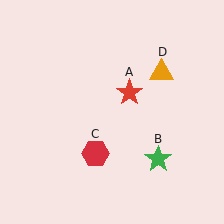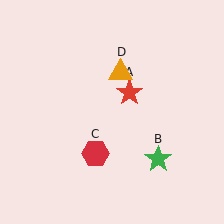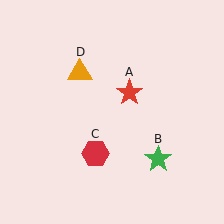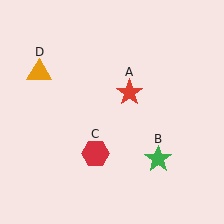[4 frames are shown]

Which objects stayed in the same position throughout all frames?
Red star (object A) and green star (object B) and red hexagon (object C) remained stationary.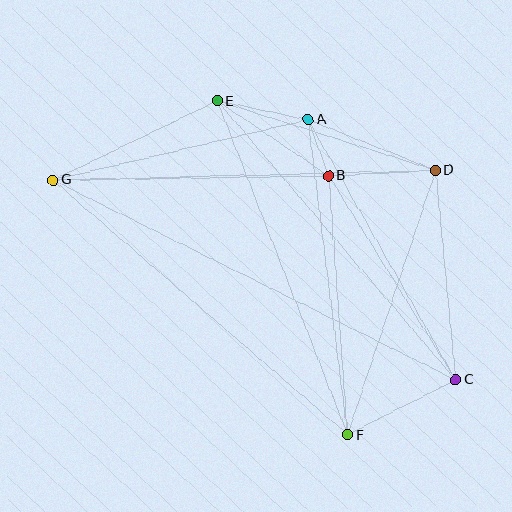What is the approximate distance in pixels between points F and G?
The distance between F and G is approximately 389 pixels.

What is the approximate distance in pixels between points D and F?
The distance between D and F is approximately 279 pixels.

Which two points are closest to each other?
Points A and B are closest to each other.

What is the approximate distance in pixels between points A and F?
The distance between A and F is approximately 318 pixels.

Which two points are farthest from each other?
Points C and G are farthest from each other.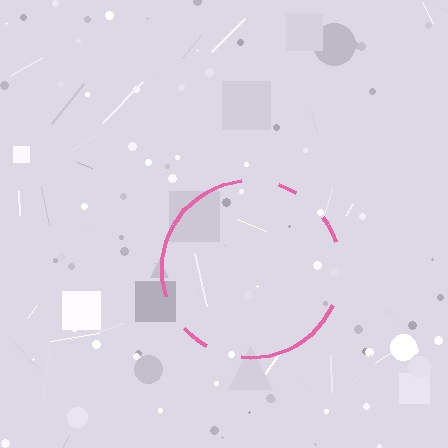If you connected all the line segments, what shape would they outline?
They would outline a circle.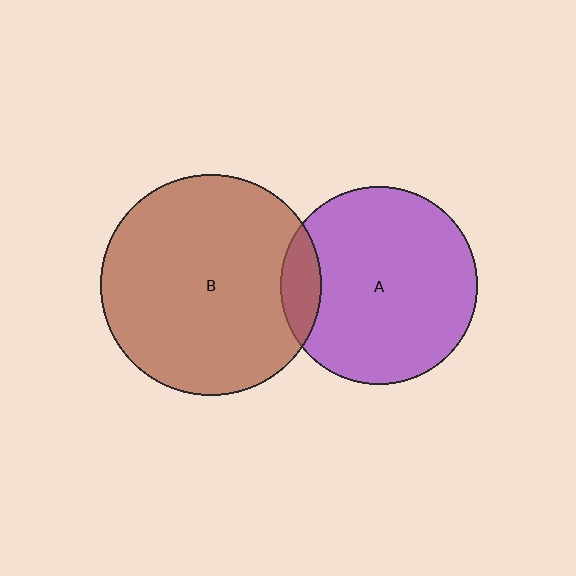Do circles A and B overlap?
Yes.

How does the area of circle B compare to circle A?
Approximately 1.2 times.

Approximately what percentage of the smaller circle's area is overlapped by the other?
Approximately 10%.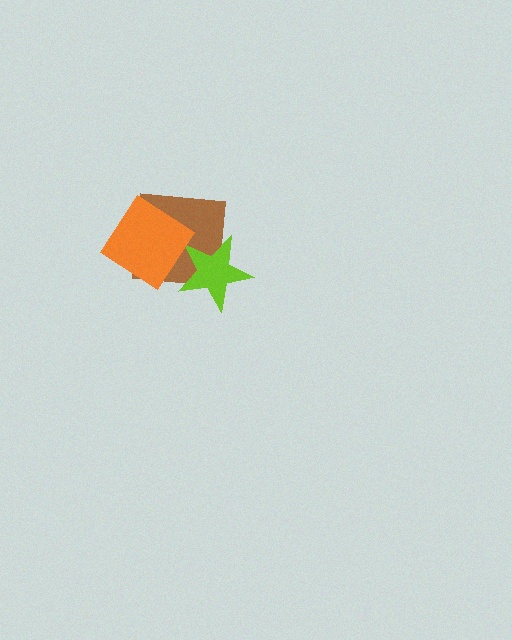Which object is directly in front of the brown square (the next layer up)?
The lime star is directly in front of the brown square.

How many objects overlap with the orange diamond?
1 object overlaps with the orange diamond.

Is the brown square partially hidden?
Yes, it is partially covered by another shape.